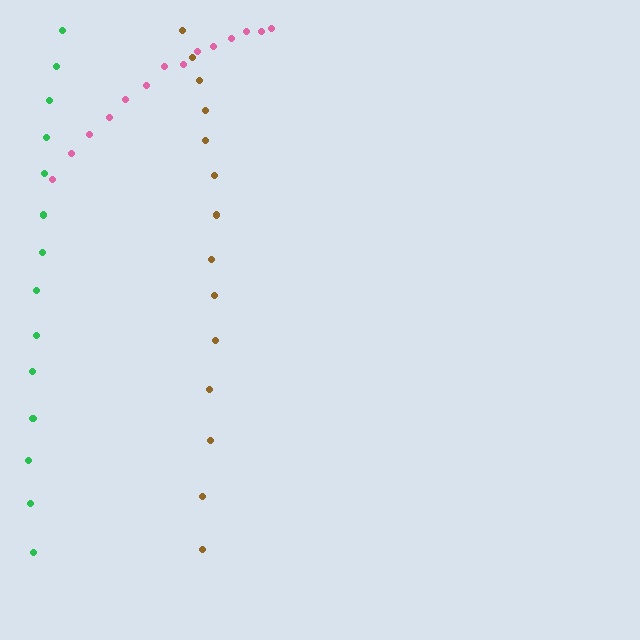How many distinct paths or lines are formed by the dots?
There are 3 distinct paths.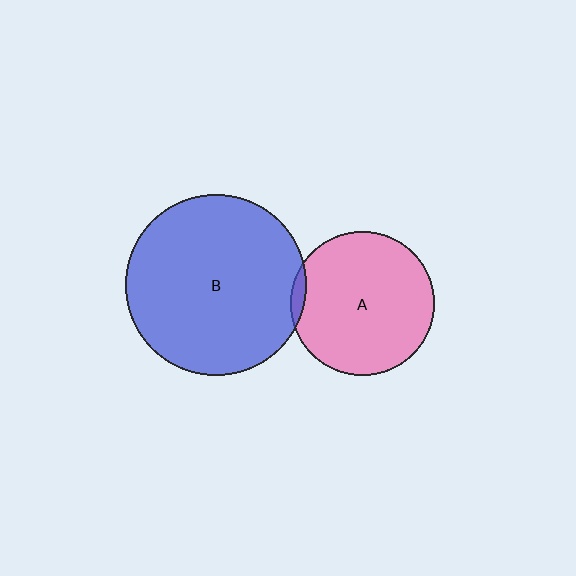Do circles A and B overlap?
Yes.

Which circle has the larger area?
Circle B (blue).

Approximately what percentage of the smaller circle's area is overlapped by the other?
Approximately 5%.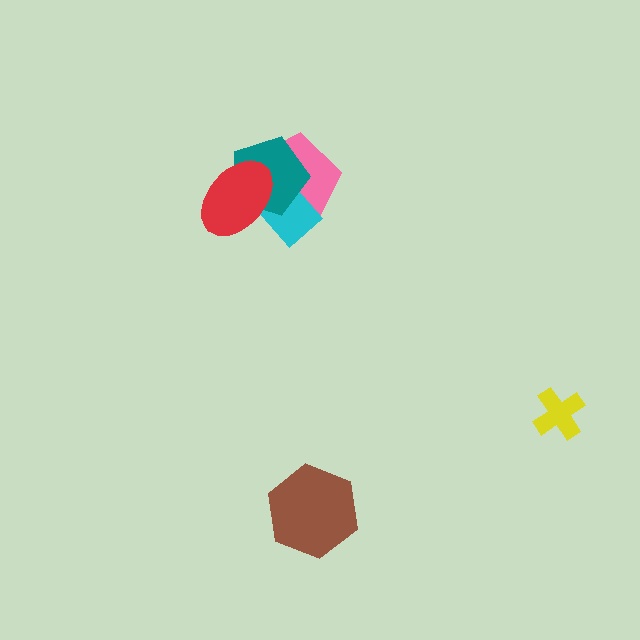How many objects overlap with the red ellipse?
3 objects overlap with the red ellipse.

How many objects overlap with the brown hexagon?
0 objects overlap with the brown hexagon.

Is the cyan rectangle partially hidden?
Yes, it is partially covered by another shape.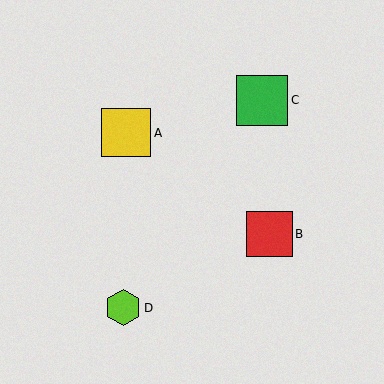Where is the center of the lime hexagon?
The center of the lime hexagon is at (123, 308).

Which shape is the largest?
The green square (labeled C) is the largest.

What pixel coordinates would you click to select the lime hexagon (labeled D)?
Click at (123, 308) to select the lime hexagon D.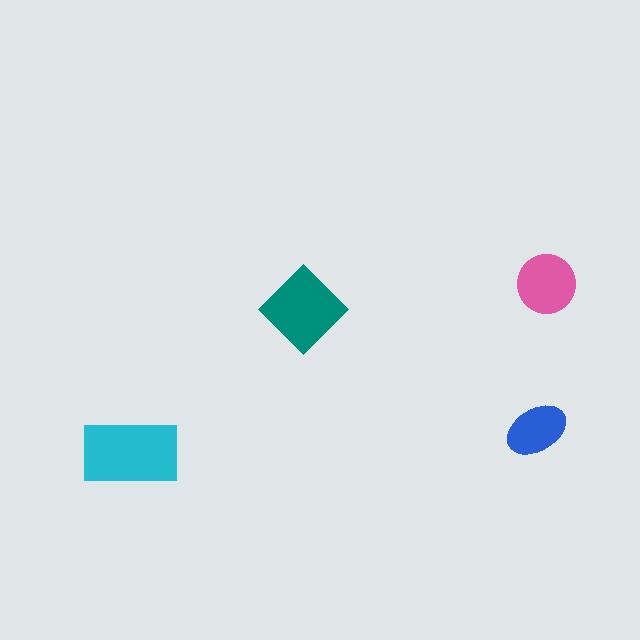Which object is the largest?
The cyan rectangle.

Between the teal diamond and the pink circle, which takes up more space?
The teal diamond.